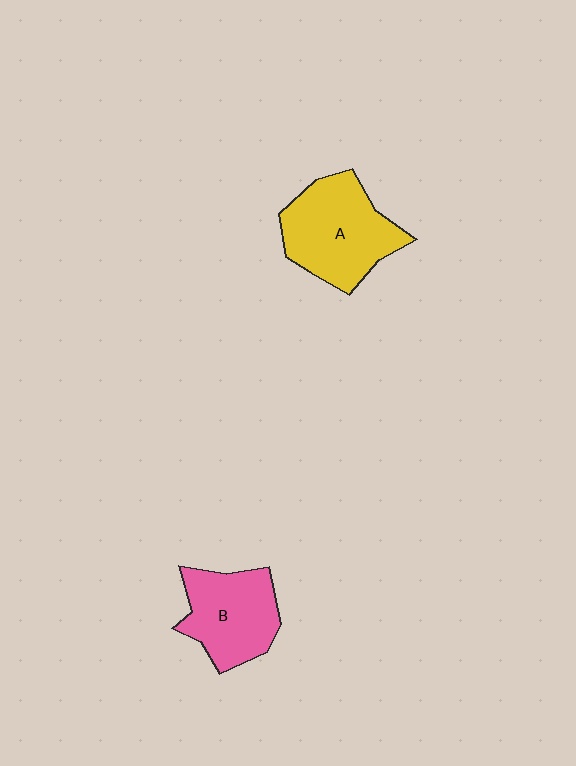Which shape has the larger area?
Shape A (yellow).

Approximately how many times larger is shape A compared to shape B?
Approximately 1.2 times.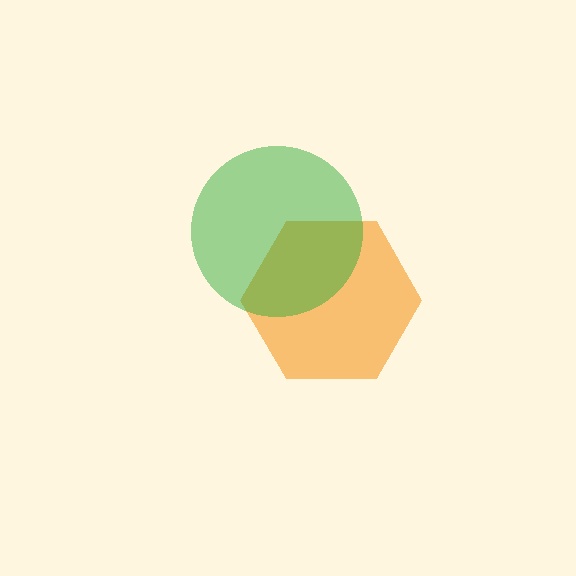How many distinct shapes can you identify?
There are 2 distinct shapes: an orange hexagon, a green circle.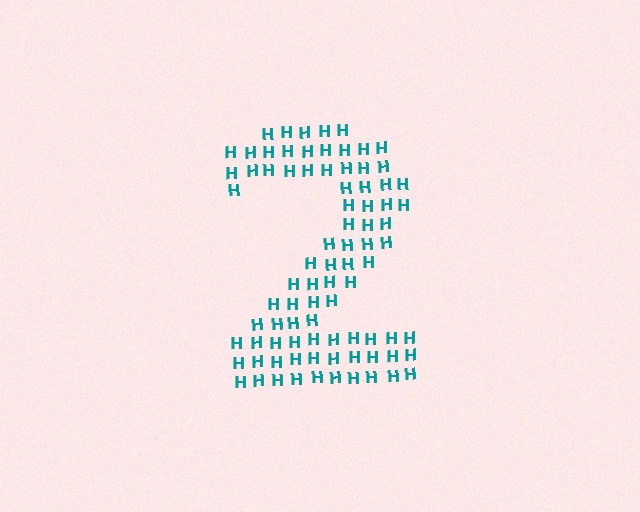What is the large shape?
The large shape is the digit 2.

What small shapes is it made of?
It is made of small letter H's.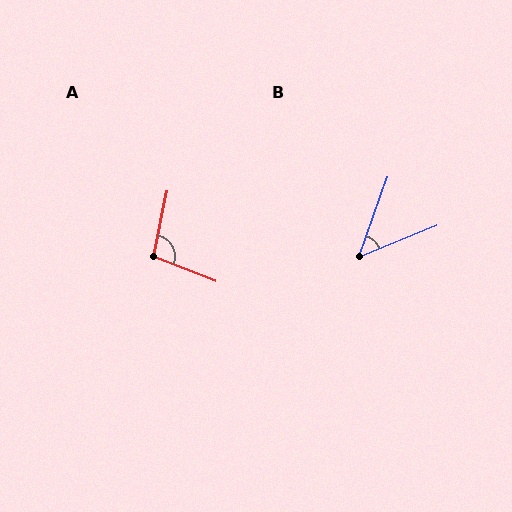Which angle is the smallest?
B, at approximately 48 degrees.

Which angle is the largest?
A, at approximately 100 degrees.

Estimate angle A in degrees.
Approximately 100 degrees.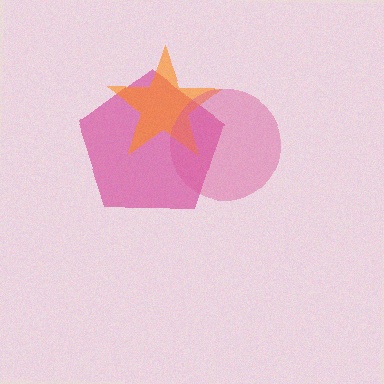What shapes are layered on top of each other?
The layered shapes are: a magenta pentagon, an orange star, a pink circle.